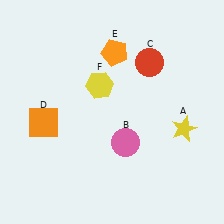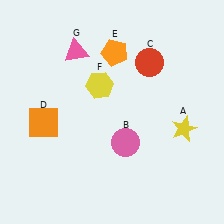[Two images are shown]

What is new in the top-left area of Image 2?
A pink triangle (G) was added in the top-left area of Image 2.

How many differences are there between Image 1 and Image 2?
There is 1 difference between the two images.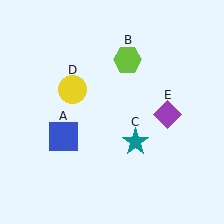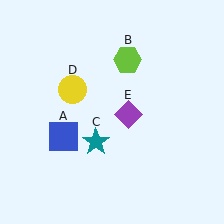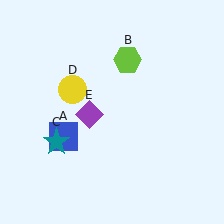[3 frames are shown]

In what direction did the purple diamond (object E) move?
The purple diamond (object E) moved left.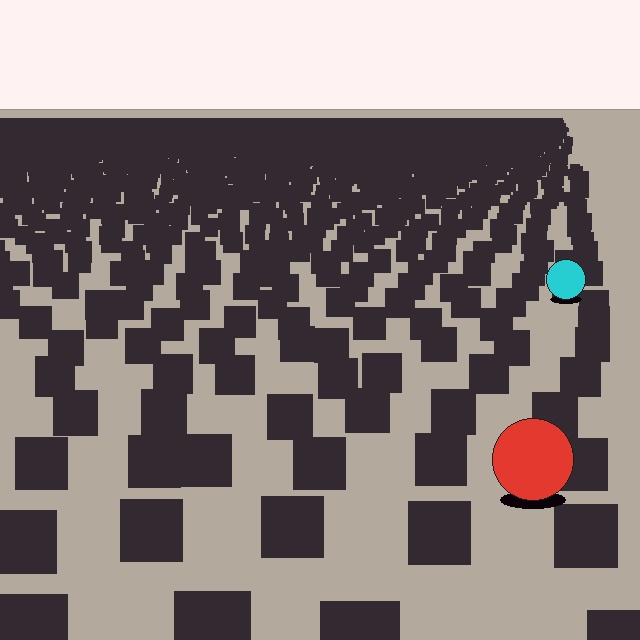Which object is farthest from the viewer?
The cyan circle is farthest from the viewer. It appears smaller and the ground texture around it is denser.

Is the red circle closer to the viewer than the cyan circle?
Yes. The red circle is closer — you can tell from the texture gradient: the ground texture is coarser near it.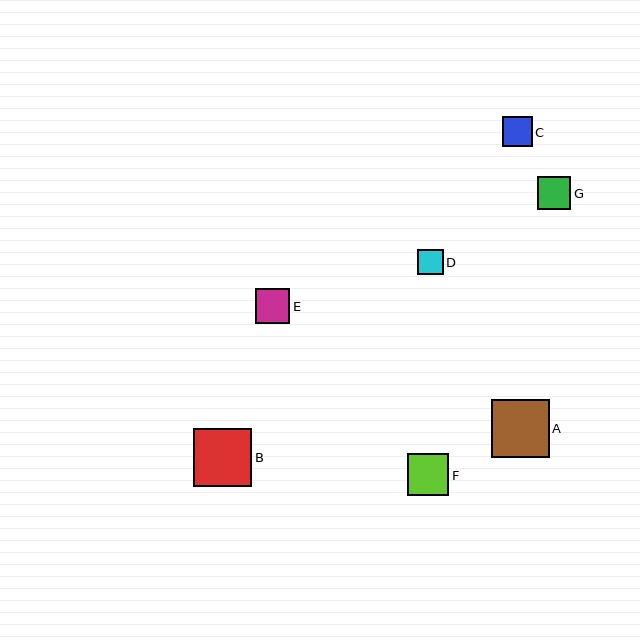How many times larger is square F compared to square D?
Square F is approximately 1.6 times the size of square D.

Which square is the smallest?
Square D is the smallest with a size of approximately 26 pixels.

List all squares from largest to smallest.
From largest to smallest: B, A, F, E, G, C, D.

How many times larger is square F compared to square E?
Square F is approximately 1.2 times the size of square E.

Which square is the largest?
Square B is the largest with a size of approximately 58 pixels.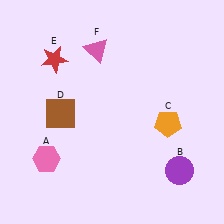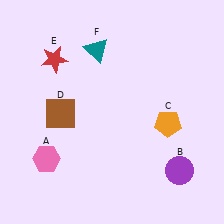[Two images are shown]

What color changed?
The triangle (F) changed from pink in Image 1 to teal in Image 2.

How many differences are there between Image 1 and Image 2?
There is 1 difference between the two images.